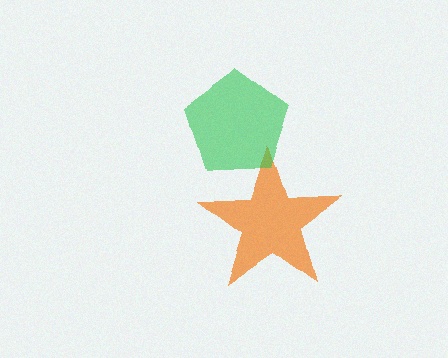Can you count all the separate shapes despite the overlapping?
Yes, there are 2 separate shapes.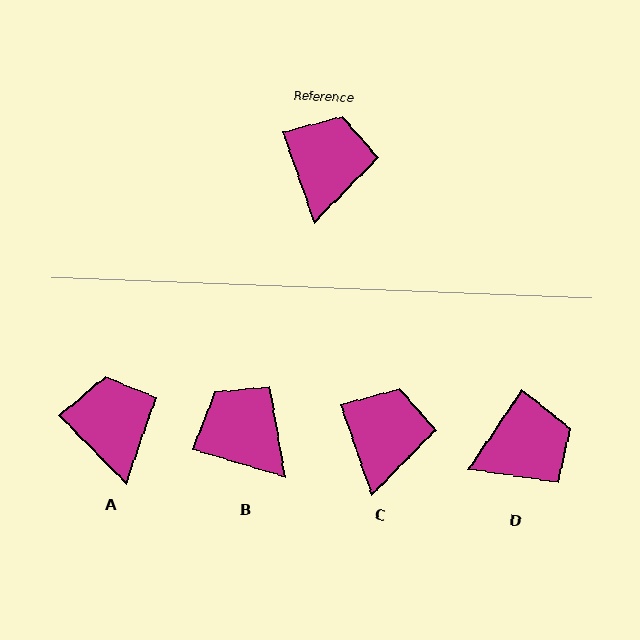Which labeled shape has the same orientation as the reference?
C.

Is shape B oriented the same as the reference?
No, it is off by about 55 degrees.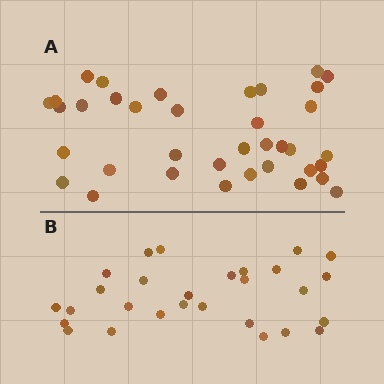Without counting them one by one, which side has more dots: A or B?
Region A (the top region) has more dots.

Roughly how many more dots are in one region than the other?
Region A has roughly 8 or so more dots than region B.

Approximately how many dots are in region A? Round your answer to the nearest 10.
About 40 dots. (The exact count is 37, which rounds to 40.)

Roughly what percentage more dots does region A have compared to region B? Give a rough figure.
About 30% more.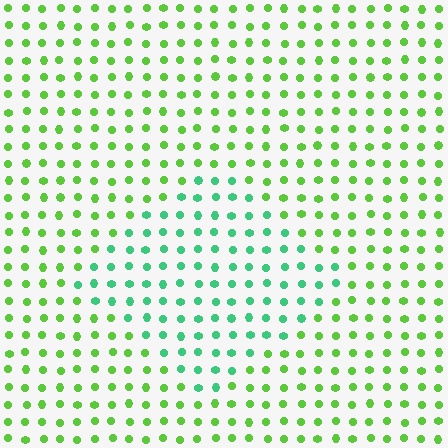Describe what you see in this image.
The image is filled with small lime elements in a uniform arrangement. A diamond-shaped region is visible where the elements are tinted to a slightly different hue, forming a subtle color boundary.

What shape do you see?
I see a diamond.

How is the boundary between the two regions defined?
The boundary is defined purely by a slight shift in hue (about 41 degrees). Spacing, size, and orientation are identical on both sides.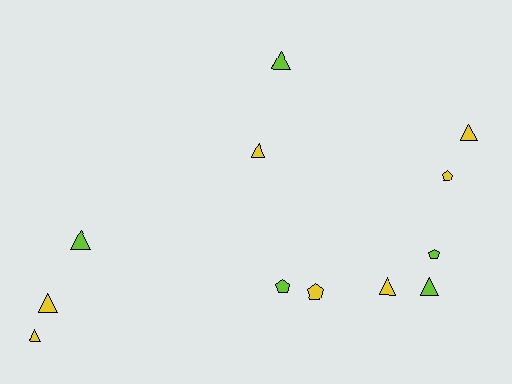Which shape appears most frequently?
Triangle, with 8 objects.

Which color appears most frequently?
Yellow, with 7 objects.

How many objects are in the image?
There are 12 objects.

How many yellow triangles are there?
There are 5 yellow triangles.